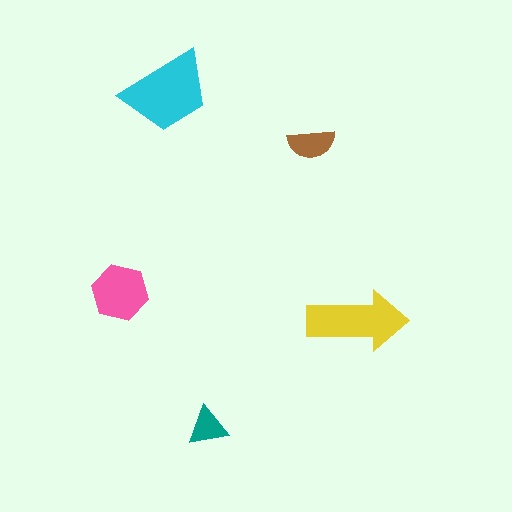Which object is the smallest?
The teal triangle.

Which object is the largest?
The cyan trapezoid.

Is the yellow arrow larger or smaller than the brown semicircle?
Larger.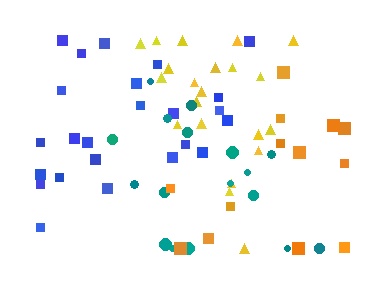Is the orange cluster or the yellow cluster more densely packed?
Yellow.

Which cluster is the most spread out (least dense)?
Orange.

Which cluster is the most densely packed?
Yellow.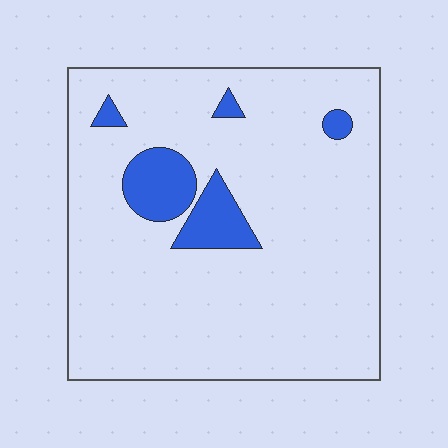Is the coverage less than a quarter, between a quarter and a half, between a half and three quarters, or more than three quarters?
Less than a quarter.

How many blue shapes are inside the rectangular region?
5.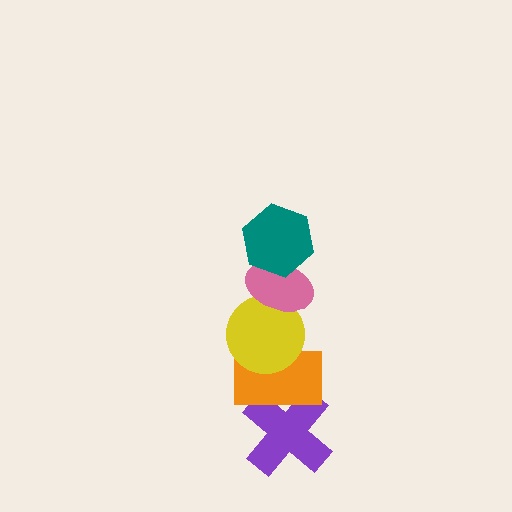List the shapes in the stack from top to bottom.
From top to bottom: the teal hexagon, the pink ellipse, the yellow circle, the orange rectangle, the purple cross.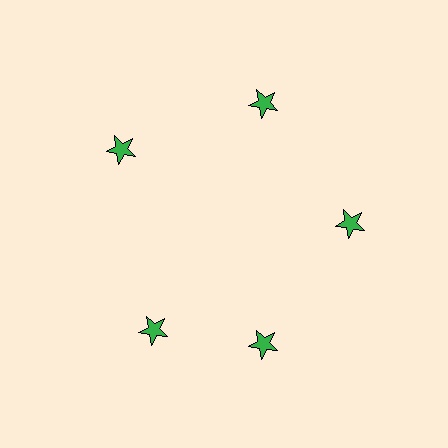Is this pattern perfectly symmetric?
No. The 5 green stars are arranged in a ring, but one element near the 8 o'clock position is rotated out of alignment along the ring, breaking the 5-fold rotational symmetry.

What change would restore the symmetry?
The symmetry would be restored by rotating it back into even spacing with its neighbors so that all 5 stars sit at equal angles and equal distance from the center.